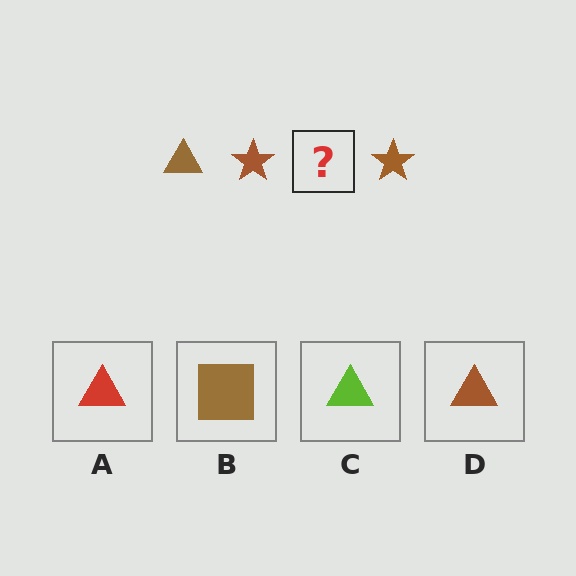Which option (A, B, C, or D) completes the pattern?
D.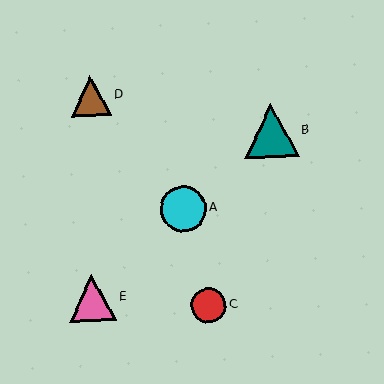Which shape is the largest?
The teal triangle (labeled B) is the largest.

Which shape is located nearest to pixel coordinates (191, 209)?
The cyan circle (labeled A) at (183, 209) is nearest to that location.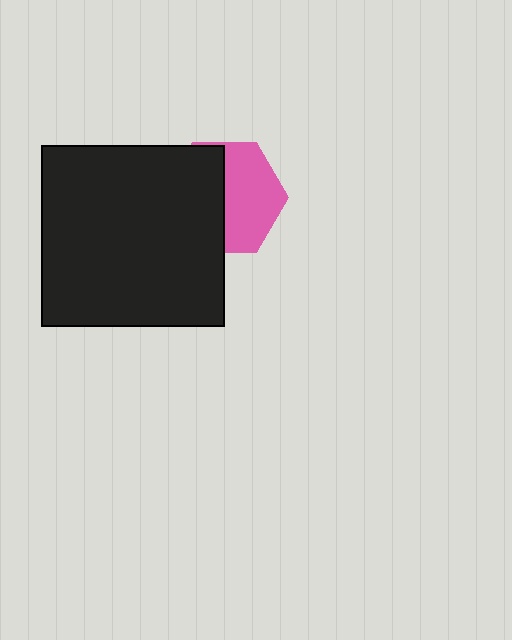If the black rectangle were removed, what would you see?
You would see the complete pink hexagon.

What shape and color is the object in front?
The object in front is a black rectangle.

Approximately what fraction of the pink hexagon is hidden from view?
Roughly 50% of the pink hexagon is hidden behind the black rectangle.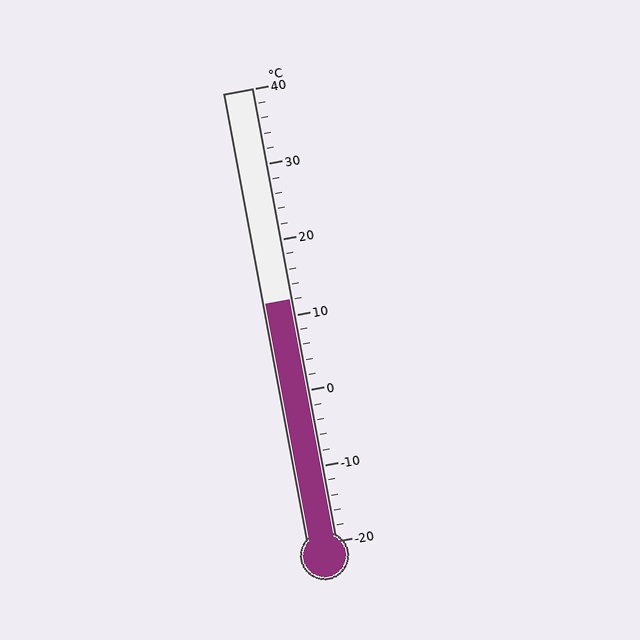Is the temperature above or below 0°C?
The temperature is above 0°C.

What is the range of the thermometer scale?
The thermometer scale ranges from -20°C to 40°C.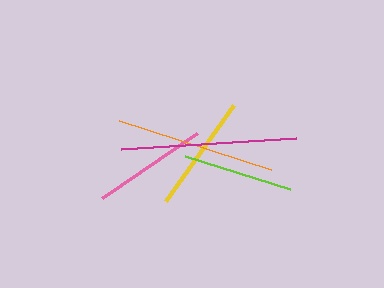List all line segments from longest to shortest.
From longest to shortest: magenta, orange, yellow, pink, lime.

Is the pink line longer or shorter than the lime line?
The pink line is longer than the lime line.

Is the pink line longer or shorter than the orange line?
The orange line is longer than the pink line.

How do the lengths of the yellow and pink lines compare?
The yellow and pink lines are approximately the same length.